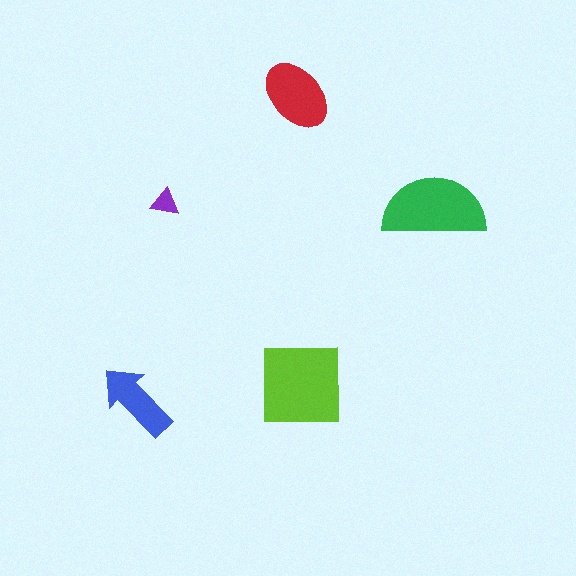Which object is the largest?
The lime square.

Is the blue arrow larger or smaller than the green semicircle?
Smaller.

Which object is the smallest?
The purple triangle.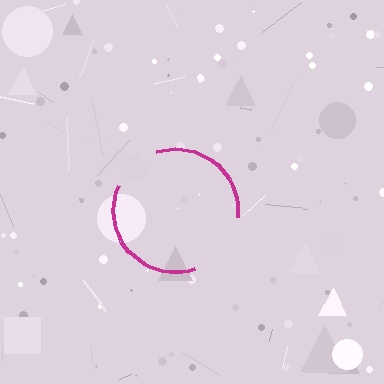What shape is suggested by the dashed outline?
The dashed outline suggests a circle.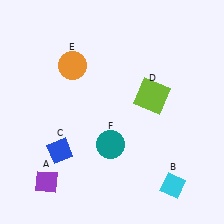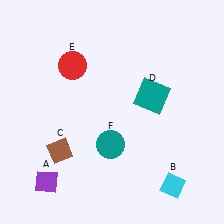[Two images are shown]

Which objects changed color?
C changed from blue to brown. D changed from lime to teal. E changed from orange to red.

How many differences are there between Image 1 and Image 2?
There are 3 differences between the two images.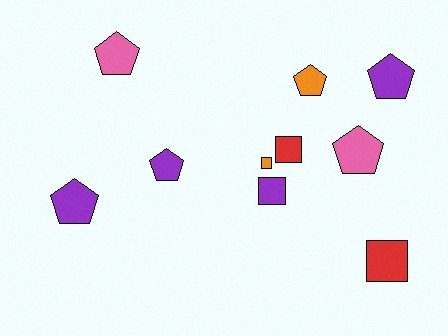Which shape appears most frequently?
Pentagon, with 6 objects.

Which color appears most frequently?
Purple, with 4 objects.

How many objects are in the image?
There are 10 objects.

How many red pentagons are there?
There are no red pentagons.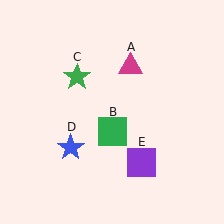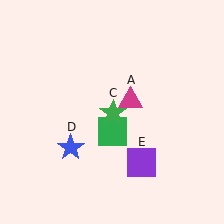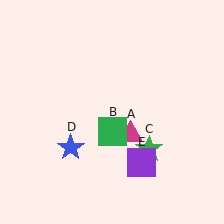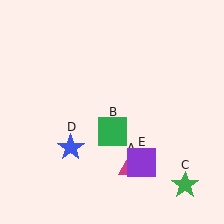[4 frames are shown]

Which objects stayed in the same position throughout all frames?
Green square (object B) and blue star (object D) and purple square (object E) remained stationary.